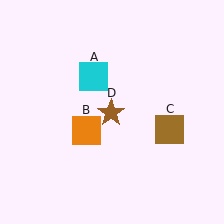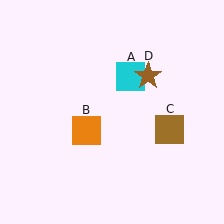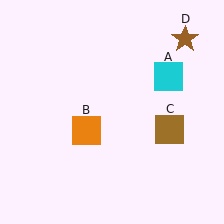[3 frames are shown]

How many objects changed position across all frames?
2 objects changed position: cyan square (object A), brown star (object D).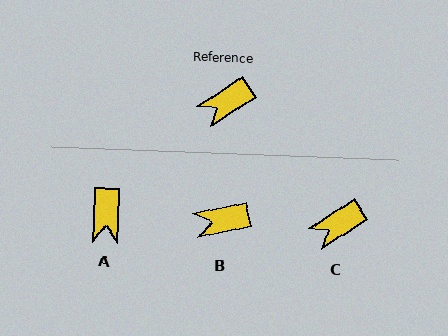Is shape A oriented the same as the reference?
No, it is off by about 55 degrees.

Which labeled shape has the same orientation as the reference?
C.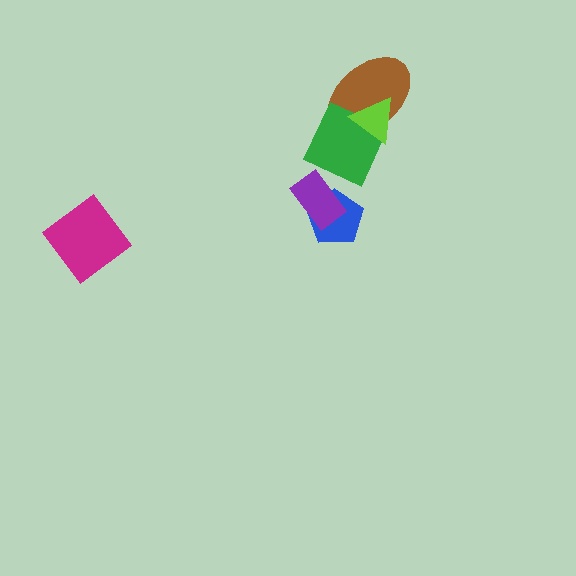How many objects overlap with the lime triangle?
2 objects overlap with the lime triangle.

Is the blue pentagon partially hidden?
Yes, it is partially covered by another shape.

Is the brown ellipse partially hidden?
Yes, it is partially covered by another shape.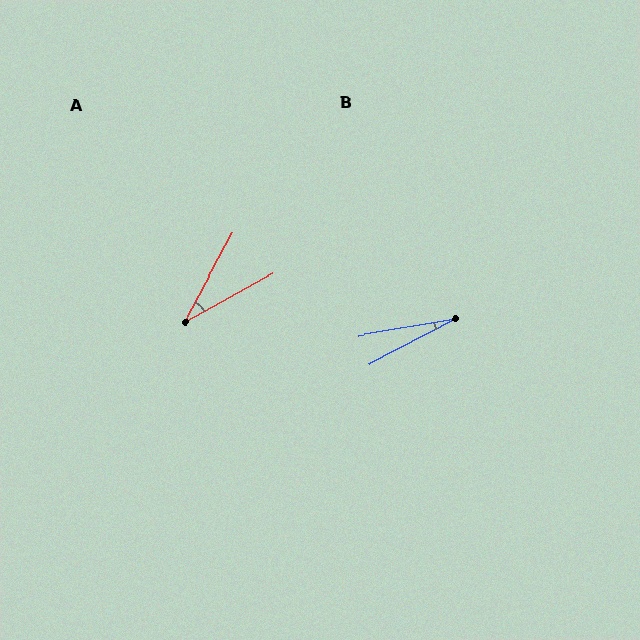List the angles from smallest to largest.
B (18°), A (33°).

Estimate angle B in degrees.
Approximately 18 degrees.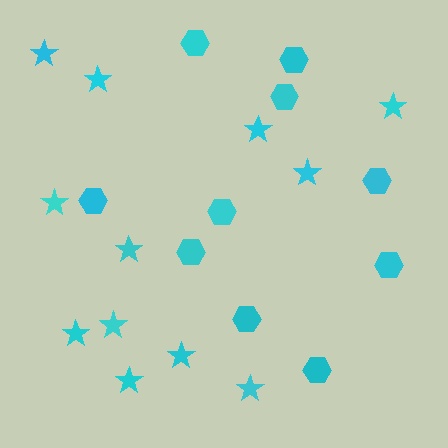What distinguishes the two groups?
There are 2 groups: one group of stars (12) and one group of hexagons (10).